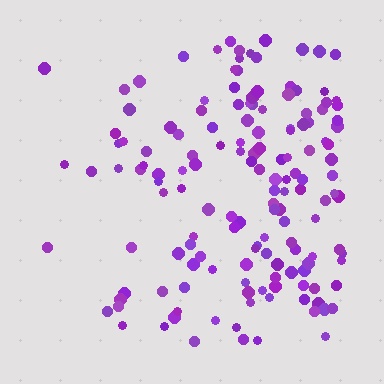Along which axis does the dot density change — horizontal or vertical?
Horizontal.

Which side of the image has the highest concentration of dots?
The right.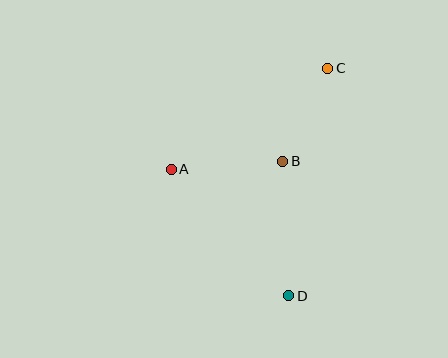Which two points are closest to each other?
Points B and C are closest to each other.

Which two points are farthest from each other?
Points C and D are farthest from each other.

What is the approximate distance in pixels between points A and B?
The distance between A and B is approximately 112 pixels.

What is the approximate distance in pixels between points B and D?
The distance between B and D is approximately 135 pixels.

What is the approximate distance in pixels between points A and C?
The distance between A and C is approximately 186 pixels.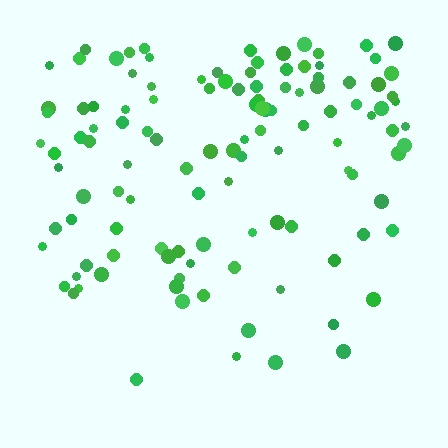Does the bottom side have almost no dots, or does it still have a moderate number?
Still a moderate number, just noticeably fewer than the top.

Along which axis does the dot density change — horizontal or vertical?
Vertical.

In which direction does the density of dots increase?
From bottom to top, with the top side densest.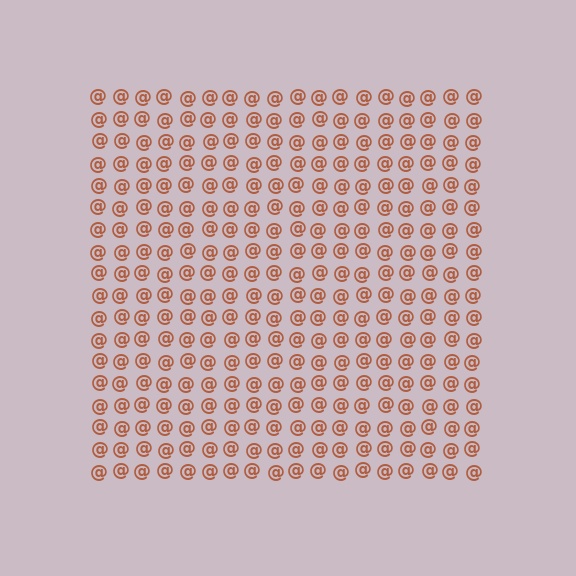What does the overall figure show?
The overall figure shows a square.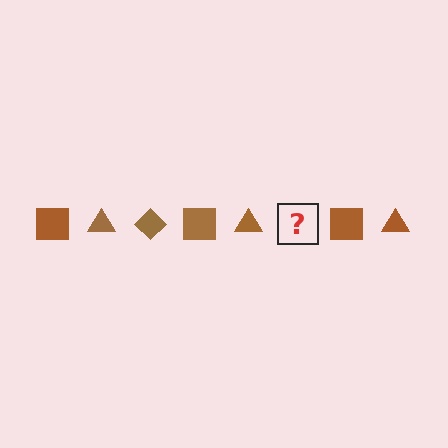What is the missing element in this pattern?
The missing element is a brown diamond.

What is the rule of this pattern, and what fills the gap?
The rule is that the pattern cycles through square, triangle, diamond shapes in brown. The gap should be filled with a brown diamond.